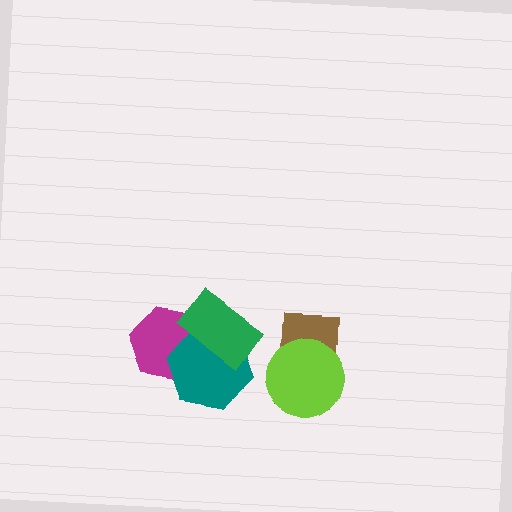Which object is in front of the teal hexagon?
The green rectangle is in front of the teal hexagon.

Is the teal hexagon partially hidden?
Yes, it is partially covered by another shape.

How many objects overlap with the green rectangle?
2 objects overlap with the green rectangle.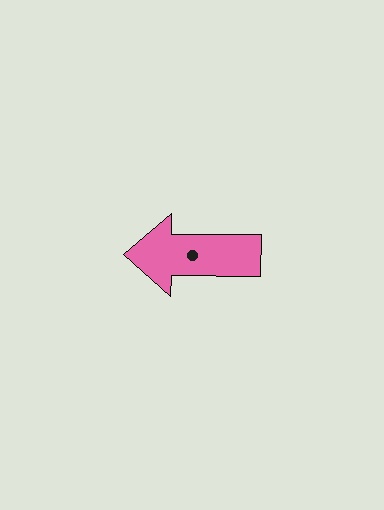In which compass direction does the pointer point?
West.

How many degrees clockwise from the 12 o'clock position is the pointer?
Approximately 271 degrees.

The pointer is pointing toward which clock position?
Roughly 9 o'clock.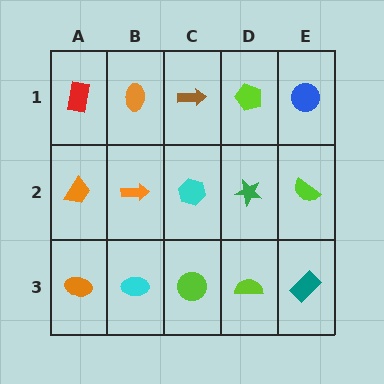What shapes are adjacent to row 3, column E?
A lime semicircle (row 2, column E), a lime semicircle (row 3, column D).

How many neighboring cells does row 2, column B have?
4.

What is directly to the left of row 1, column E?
A lime pentagon.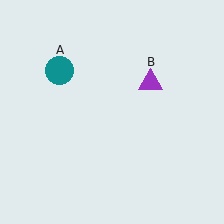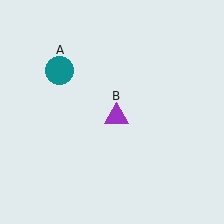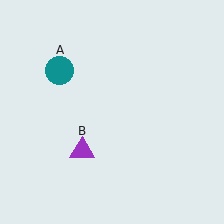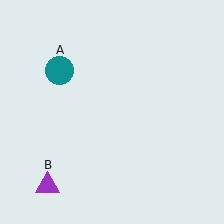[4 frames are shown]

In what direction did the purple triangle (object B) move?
The purple triangle (object B) moved down and to the left.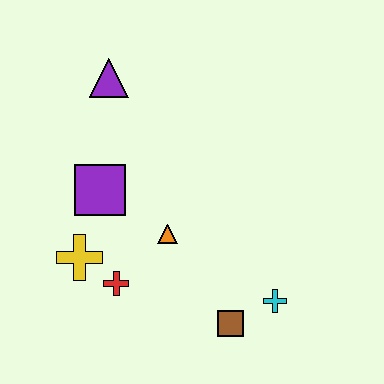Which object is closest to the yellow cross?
The red cross is closest to the yellow cross.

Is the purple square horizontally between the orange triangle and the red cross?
No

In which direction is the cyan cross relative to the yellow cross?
The cyan cross is to the right of the yellow cross.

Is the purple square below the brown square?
No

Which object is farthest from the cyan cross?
The purple triangle is farthest from the cyan cross.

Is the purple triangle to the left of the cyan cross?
Yes